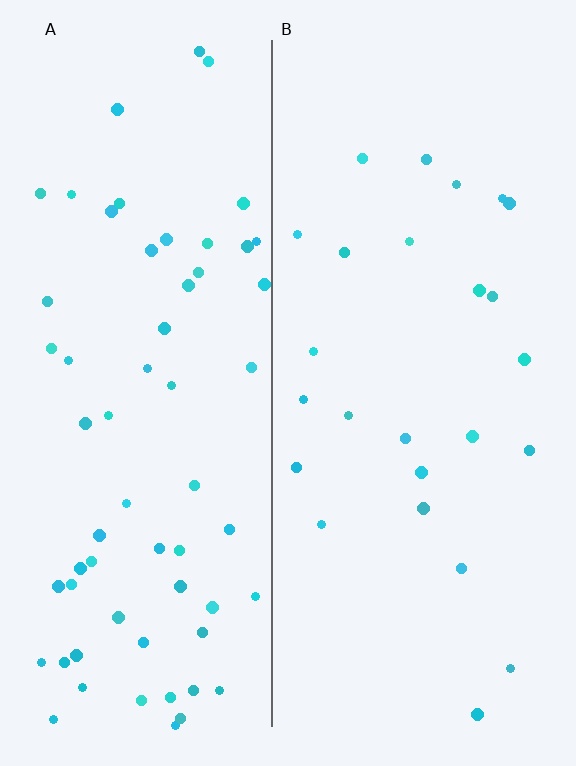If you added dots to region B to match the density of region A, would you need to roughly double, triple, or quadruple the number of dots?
Approximately double.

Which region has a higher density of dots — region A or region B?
A (the left).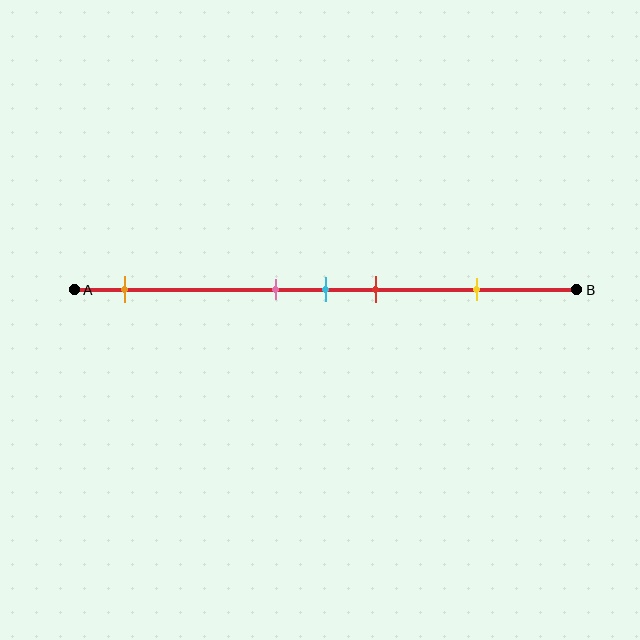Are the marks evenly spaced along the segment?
No, the marks are not evenly spaced.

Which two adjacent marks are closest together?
The pink and cyan marks are the closest adjacent pair.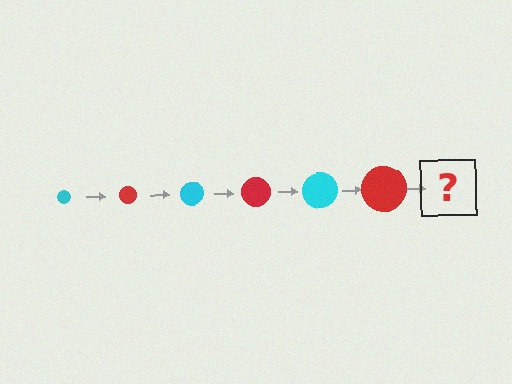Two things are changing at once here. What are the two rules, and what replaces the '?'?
The two rules are that the circle grows larger each step and the color cycles through cyan and red. The '?' should be a cyan circle, larger than the previous one.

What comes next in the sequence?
The next element should be a cyan circle, larger than the previous one.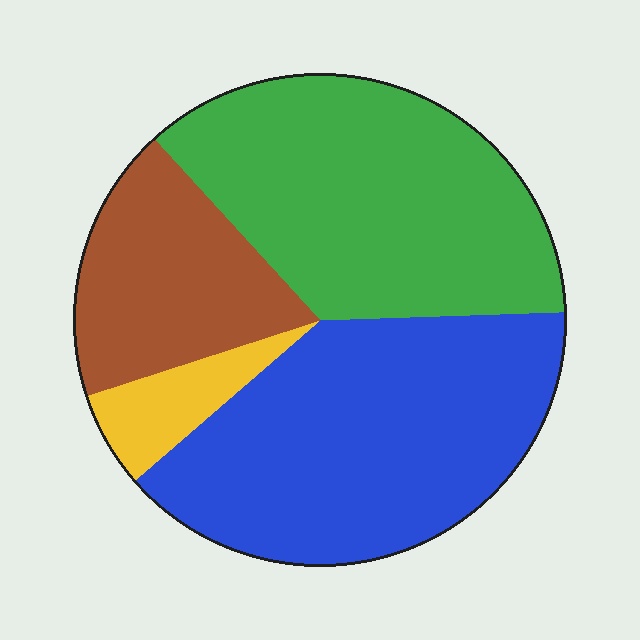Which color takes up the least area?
Yellow, at roughly 5%.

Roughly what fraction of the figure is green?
Green covers around 35% of the figure.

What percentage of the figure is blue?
Blue covers about 40% of the figure.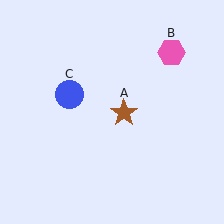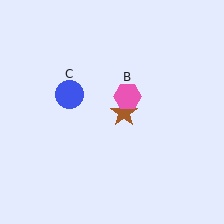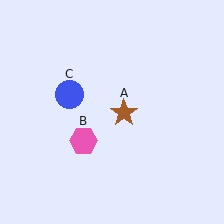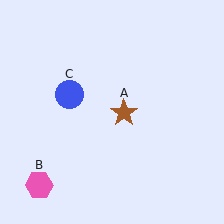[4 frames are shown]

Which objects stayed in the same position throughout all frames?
Brown star (object A) and blue circle (object C) remained stationary.